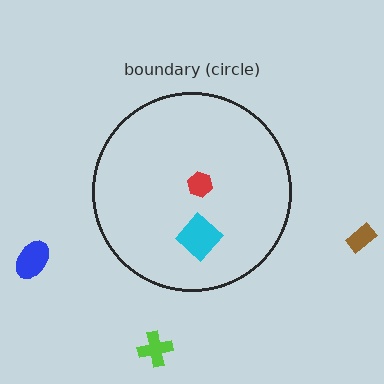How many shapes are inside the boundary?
2 inside, 3 outside.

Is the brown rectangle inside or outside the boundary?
Outside.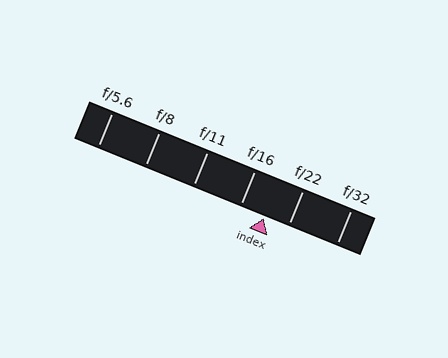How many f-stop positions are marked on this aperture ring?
There are 6 f-stop positions marked.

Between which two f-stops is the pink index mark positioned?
The index mark is between f/16 and f/22.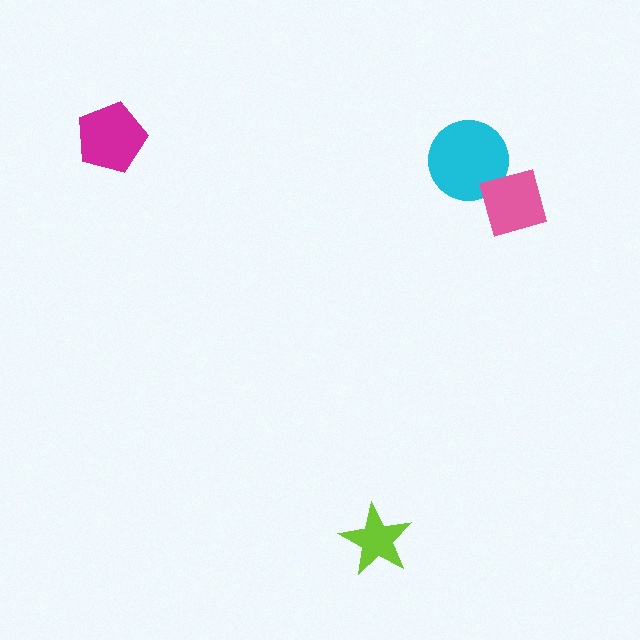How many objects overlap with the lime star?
0 objects overlap with the lime star.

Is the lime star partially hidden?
No, no other shape covers it.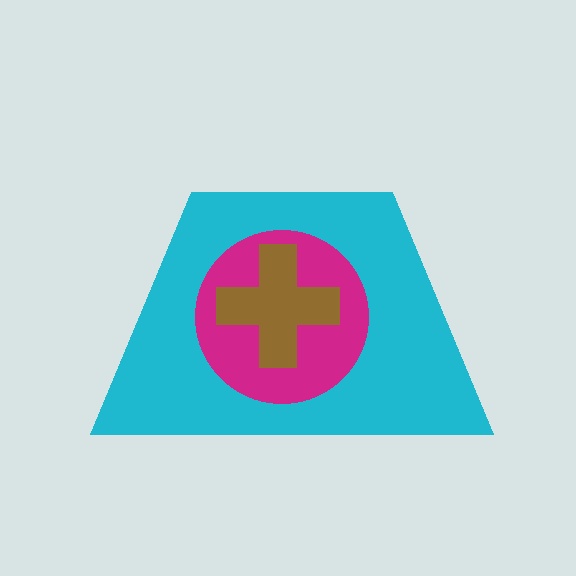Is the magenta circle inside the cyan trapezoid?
Yes.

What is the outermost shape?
The cyan trapezoid.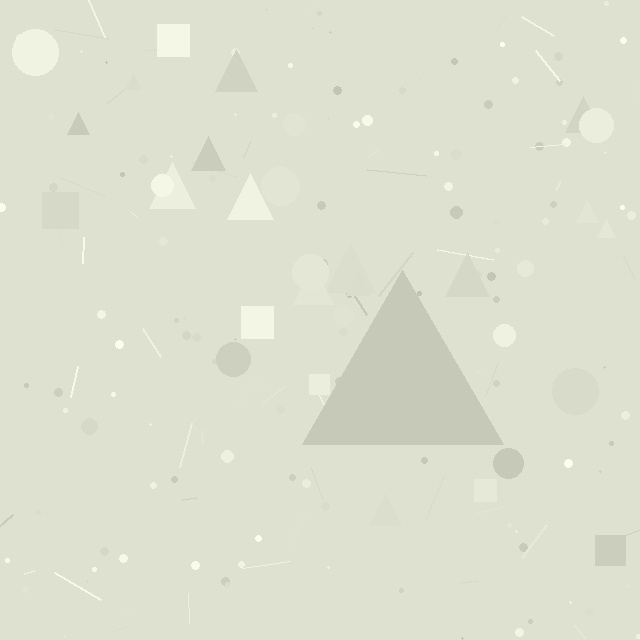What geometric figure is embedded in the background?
A triangle is embedded in the background.